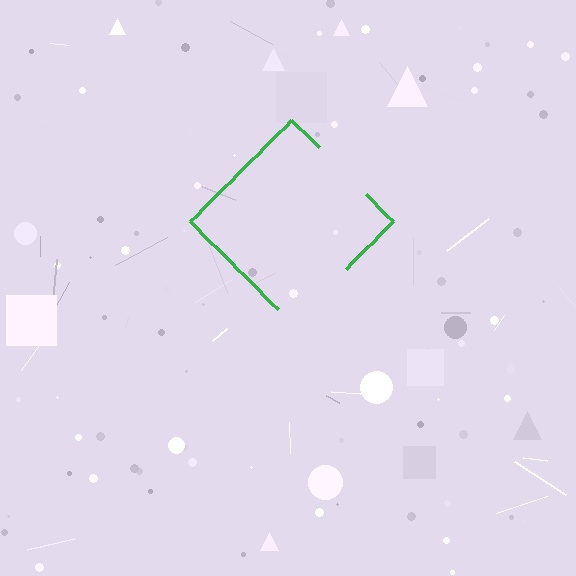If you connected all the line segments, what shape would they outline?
They would outline a diamond.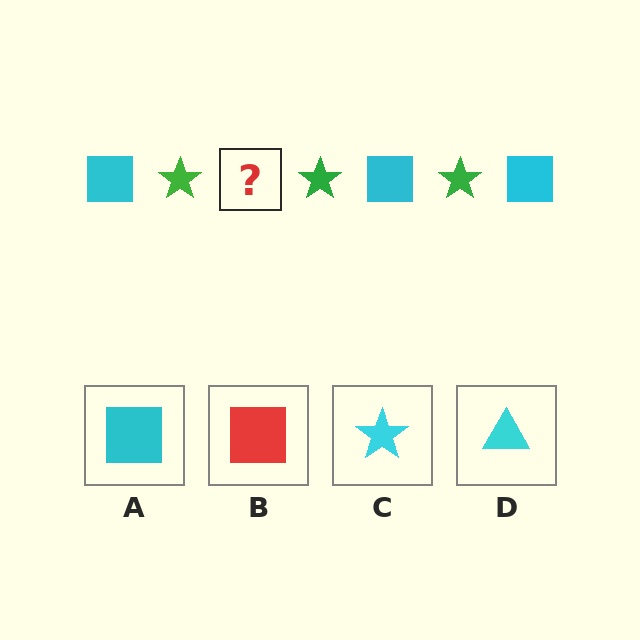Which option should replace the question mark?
Option A.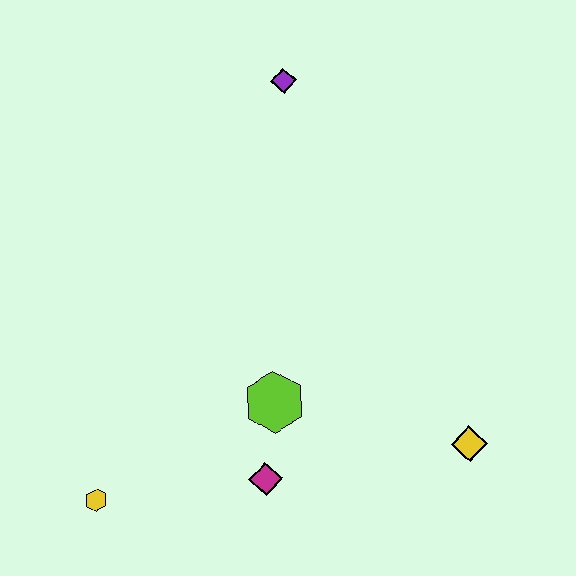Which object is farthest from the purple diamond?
The yellow hexagon is farthest from the purple diamond.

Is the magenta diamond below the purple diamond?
Yes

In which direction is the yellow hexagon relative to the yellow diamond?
The yellow hexagon is to the left of the yellow diamond.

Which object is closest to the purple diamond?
The lime hexagon is closest to the purple diamond.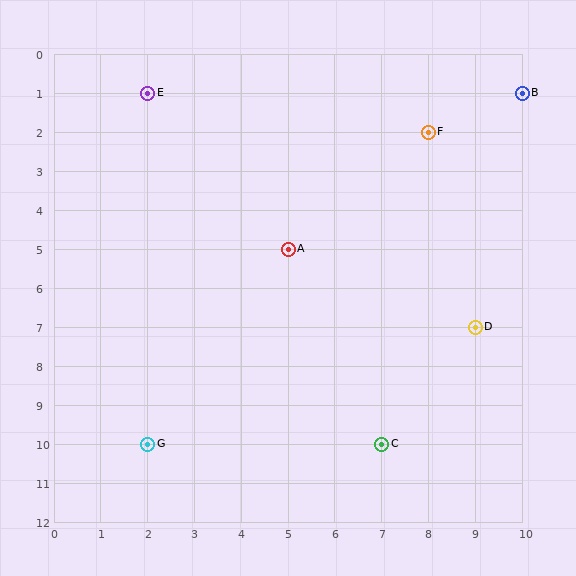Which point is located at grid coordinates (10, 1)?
Point B is at (10, 1).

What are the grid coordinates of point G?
Point G is at grid coordinates (2, 10).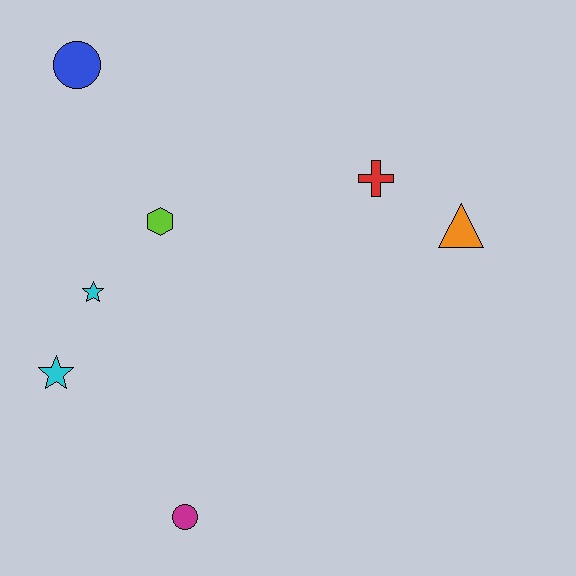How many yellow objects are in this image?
There are no yellow objects.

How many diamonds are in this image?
There are no diamonds.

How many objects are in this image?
There are 7 objects.